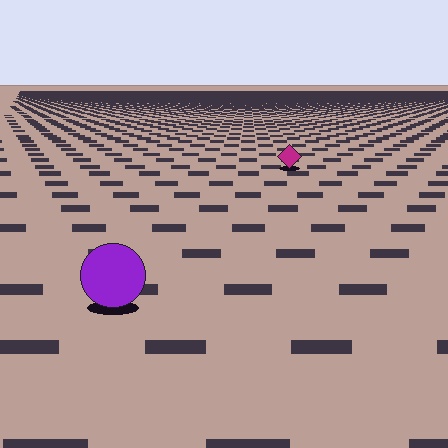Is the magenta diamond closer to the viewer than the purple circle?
No. The purple circle is closer — you can tell from the texture gradient: the ground texture is coarser near it.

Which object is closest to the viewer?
The purple circle is closest. The texture marks near it are larger and more spread out.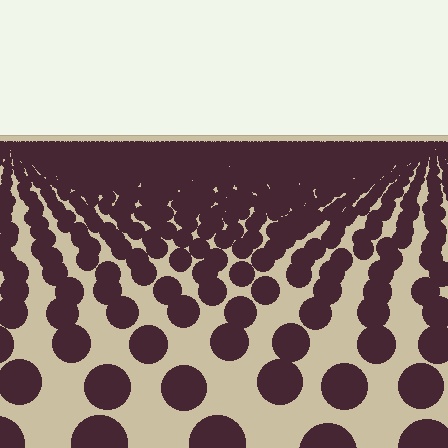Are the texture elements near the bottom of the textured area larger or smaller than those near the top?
Larger. Near the bottom, elements are closer to the viewer and appear at a bigger on-screen size.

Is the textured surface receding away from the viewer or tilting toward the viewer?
The surface is receding away from the viewer. Texture elements get smaller and denser toward the top.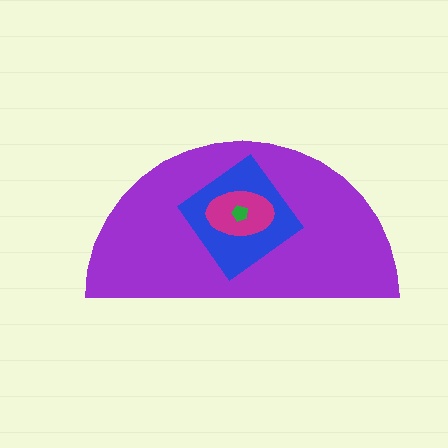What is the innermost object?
The green pentagon.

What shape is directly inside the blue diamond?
The magenta ellipse.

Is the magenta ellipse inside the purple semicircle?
Yes.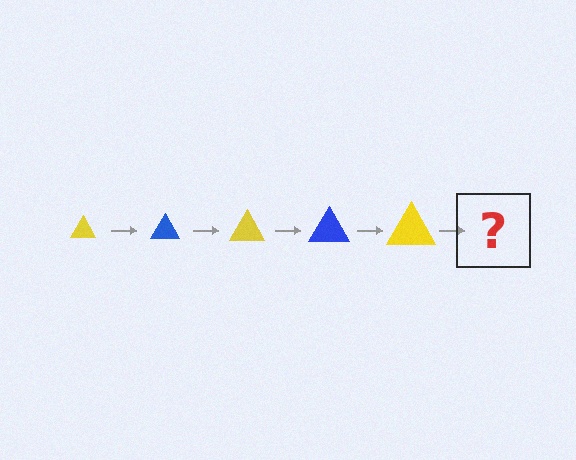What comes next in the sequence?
The next element should be a blue triangle, larger than the previous one.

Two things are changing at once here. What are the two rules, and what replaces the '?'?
The two rules are that the triangle grows larger each step and the color cycles through yellow and blue. The '?' should be a blue triangle, larger than the previous one.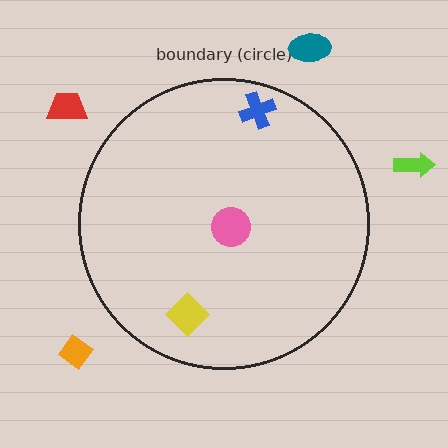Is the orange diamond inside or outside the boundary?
Outside.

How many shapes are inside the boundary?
3 inside, 4 outside.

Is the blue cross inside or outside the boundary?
Inside.